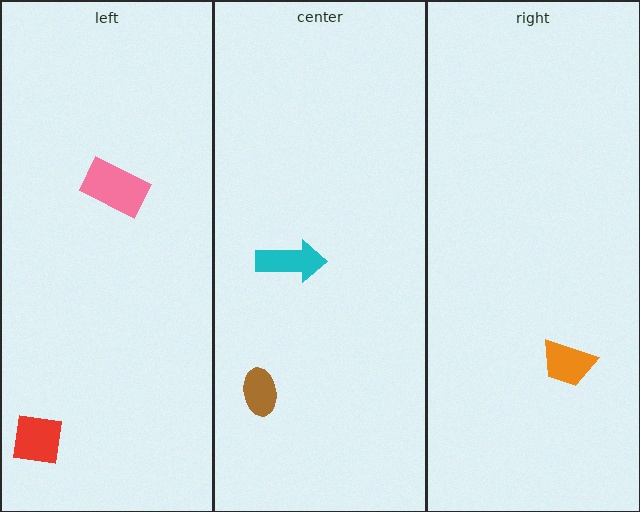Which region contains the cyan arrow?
The center region.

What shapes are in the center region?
The brown ellipse, the cyan arrow.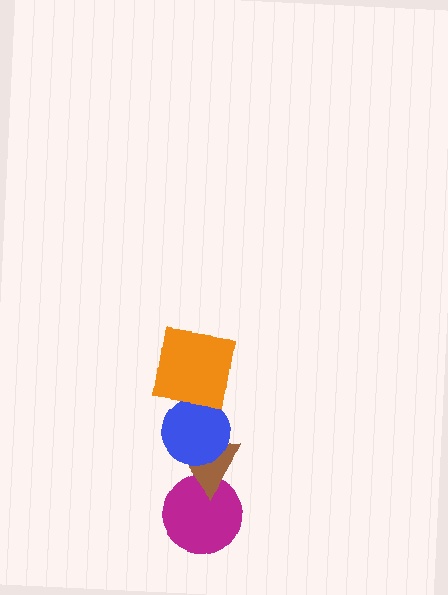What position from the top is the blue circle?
The blue circle is 2nd from the top.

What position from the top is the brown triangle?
The brown triangle is 3rd from the top.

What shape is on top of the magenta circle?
The brown triangle is on top of the magenta circle.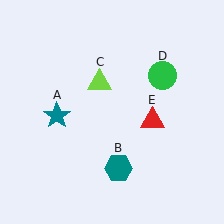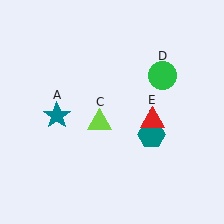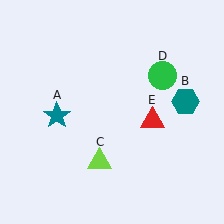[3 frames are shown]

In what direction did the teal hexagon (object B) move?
The teal hexagon (object B) moved up and to the right.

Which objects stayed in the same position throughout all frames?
Teal star (object A) and green circle (object D) and red triangle (object E) remained stationary.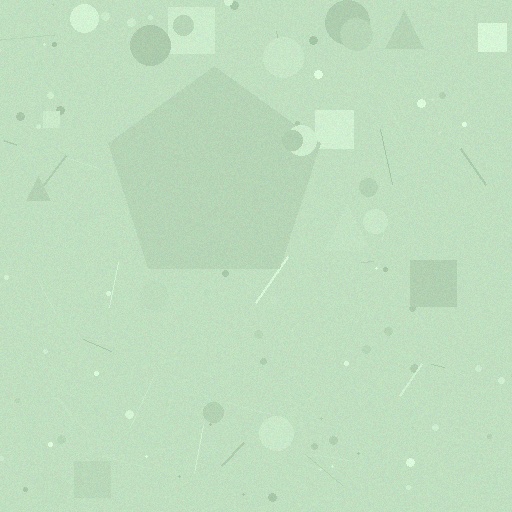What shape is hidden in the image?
A pentagon is hidden in the image.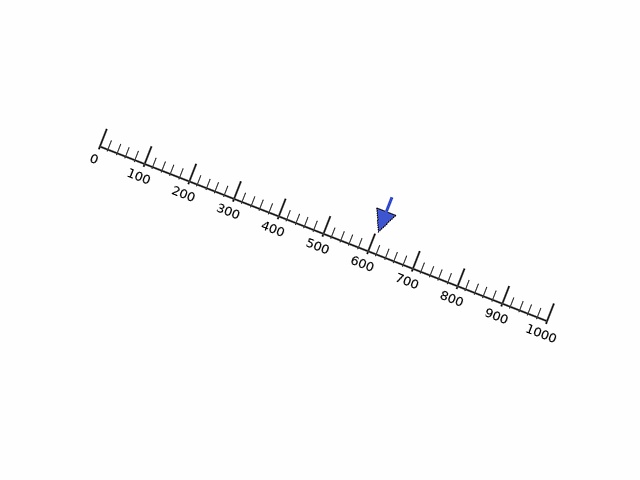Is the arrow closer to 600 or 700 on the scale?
The arrow is closer to 600.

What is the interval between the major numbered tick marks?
The major tick marks are spaced 100 units apart.